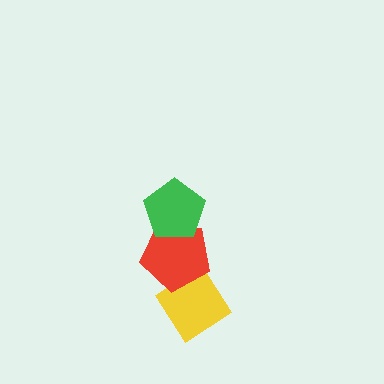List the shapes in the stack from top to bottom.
From top to bottom: the green pentagon, the red pentagon, the yellow diamond.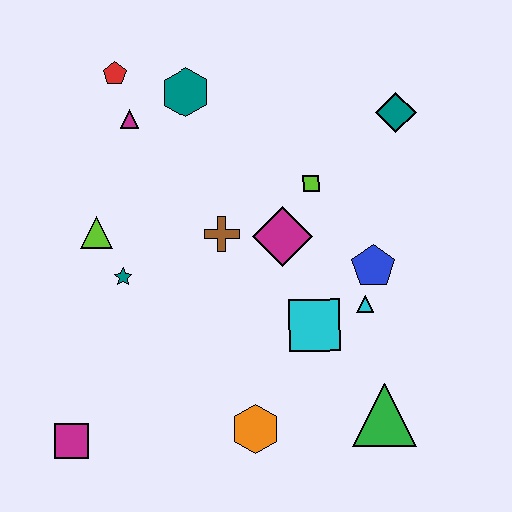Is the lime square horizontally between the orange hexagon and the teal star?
No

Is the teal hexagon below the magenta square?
No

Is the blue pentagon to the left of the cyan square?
No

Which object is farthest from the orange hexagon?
The red pentagon is farthest from the orange hexagon.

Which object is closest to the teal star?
The lime triangle is closest to the teal star.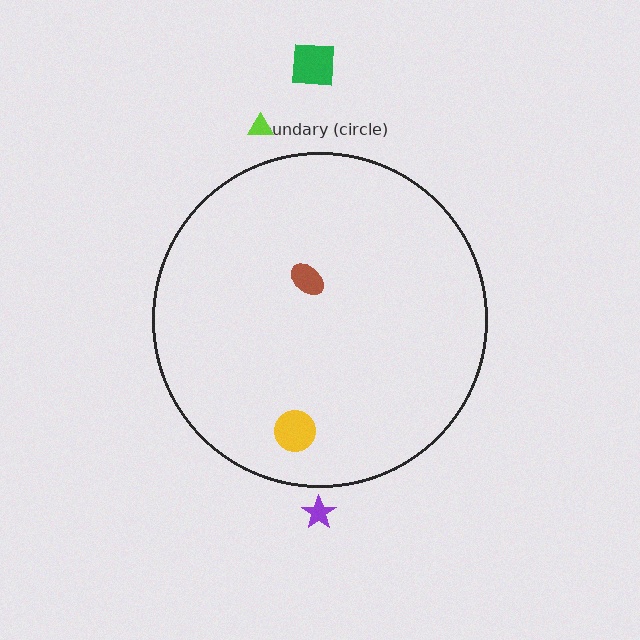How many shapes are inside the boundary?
2 inside, 3 outside.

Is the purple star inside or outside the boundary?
Outside.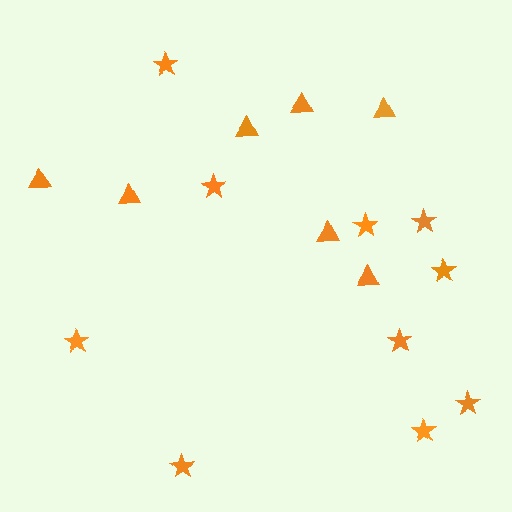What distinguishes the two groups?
There are 2 groups: one group of triangles (7) and one group of stars (10).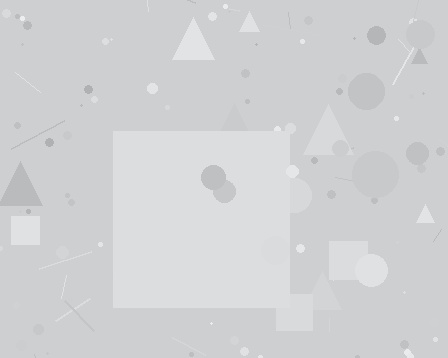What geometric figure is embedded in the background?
A square is embedded in the background.